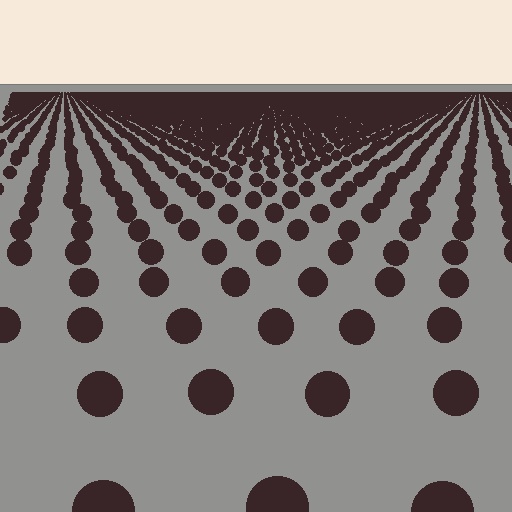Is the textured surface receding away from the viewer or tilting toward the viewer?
The surface is receding away from the viewer. Texture elements get smaller and denser toward the top.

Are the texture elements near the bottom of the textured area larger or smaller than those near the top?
Larger. Near the bottom, elements are closer to the viewer and appear at a bigger on-screen size.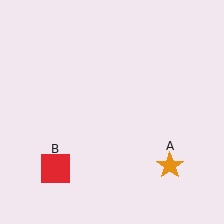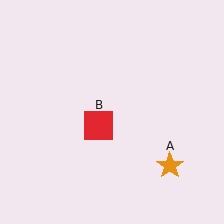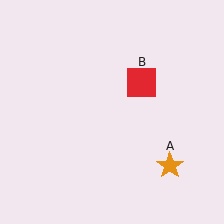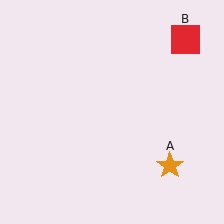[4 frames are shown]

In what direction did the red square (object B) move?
The red square (object B) moved up and to the right.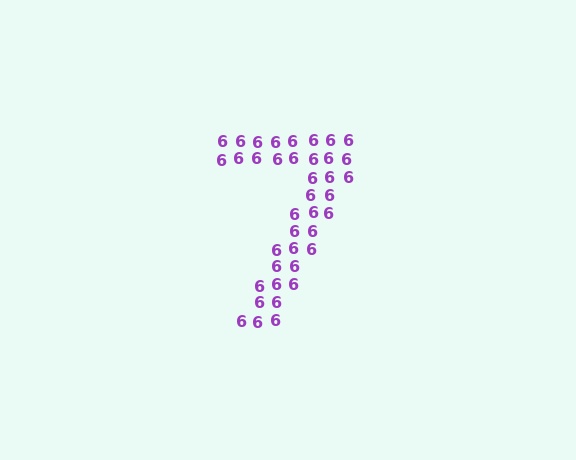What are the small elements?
The small elements are digit 6's.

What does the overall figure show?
The overall figure shows the digit 7.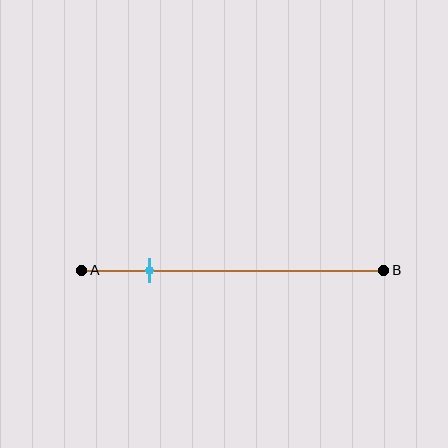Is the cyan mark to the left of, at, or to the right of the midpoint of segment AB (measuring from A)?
The cyan mark is to the left of the midpoint of segment AB.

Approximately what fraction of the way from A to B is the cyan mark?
The cyan mark is approximately 25% of the way from A to B.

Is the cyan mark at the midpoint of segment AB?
No, the mark is at about 25% from A, not at the 50% midpoint.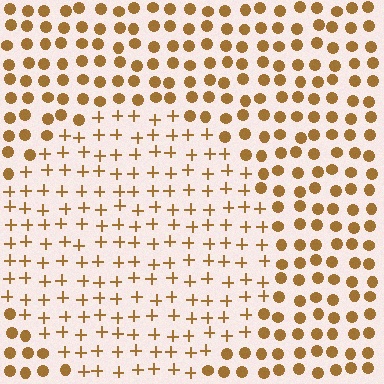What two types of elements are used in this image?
The image uses plus signs inside the circle region and circles outside it.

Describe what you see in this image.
The image is filled with small brown elements arranged in a uniform grid. A circle-shaped region contains plus signs, while the surrounding area contains circles. The boundary is defined purely by the change in element shape.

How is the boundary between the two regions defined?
The boundary is defined by a change in element shape: plus signs inside vs. circles outside. All elements share the same color and spacing.